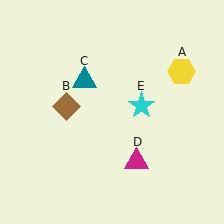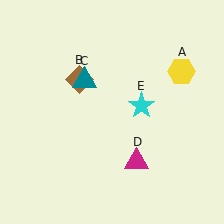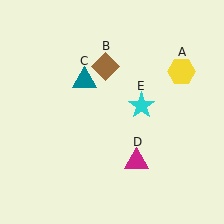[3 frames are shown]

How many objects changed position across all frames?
1 object changed position: brown diamond (object B).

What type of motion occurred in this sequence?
The brown diamond (object B) rotated clockwise around the center of the scene.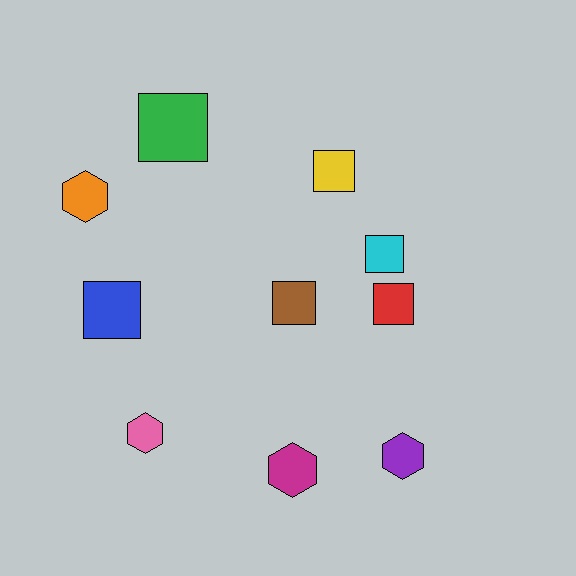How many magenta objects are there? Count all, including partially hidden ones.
There is 1 magenta object.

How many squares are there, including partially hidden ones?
There are 6 squares.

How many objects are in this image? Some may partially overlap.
There are 10 objects.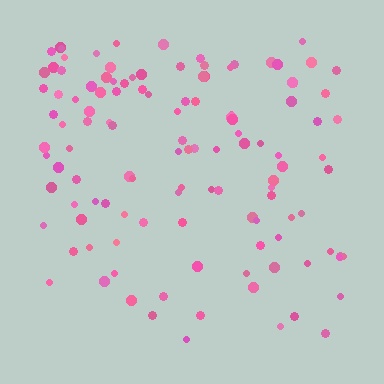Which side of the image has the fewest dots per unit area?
The bottom.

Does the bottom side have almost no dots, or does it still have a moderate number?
Still a moderate number, just noticeably fewer than the top.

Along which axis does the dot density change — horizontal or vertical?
Vertical.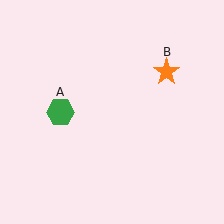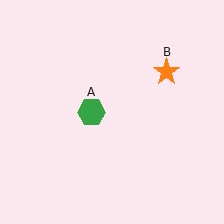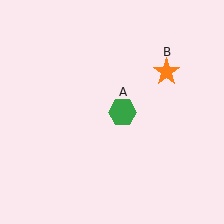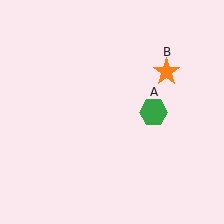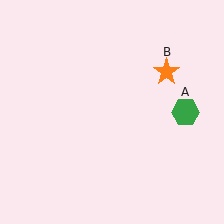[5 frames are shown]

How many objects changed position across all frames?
1 object changed position: green hexagon (object A).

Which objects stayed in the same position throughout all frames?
Orange star (object B) remained stationary.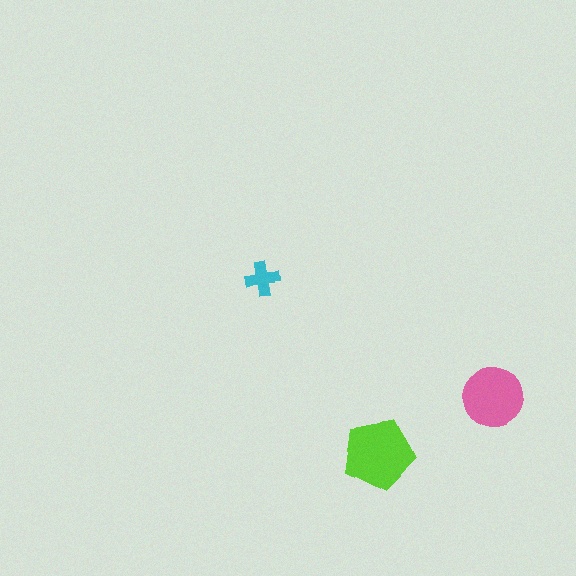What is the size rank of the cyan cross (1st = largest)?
3rd.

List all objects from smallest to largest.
The cyan cross, the pink circle, the lime pentagon.